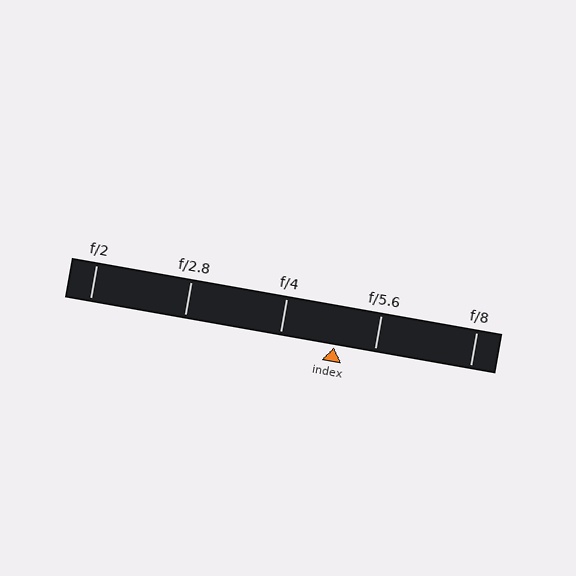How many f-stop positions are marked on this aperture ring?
There are 5 f-stop positions marked.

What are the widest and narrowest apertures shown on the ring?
The widest aperture shown is f/2 and the narrowest is f/8.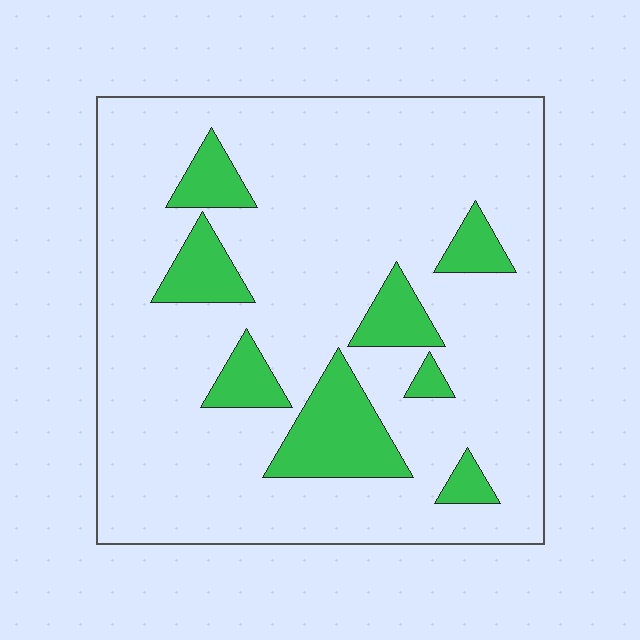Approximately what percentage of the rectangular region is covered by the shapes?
Approximately 15%.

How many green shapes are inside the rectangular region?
8.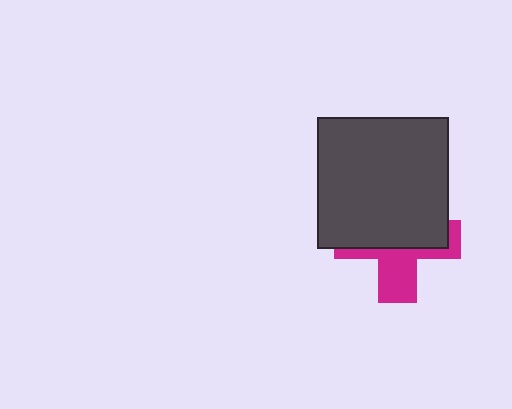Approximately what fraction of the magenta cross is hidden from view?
Roughly 61% of the magenta cross is hidden behind the dark gray square.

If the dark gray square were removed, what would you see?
You would see the complete magenta cross.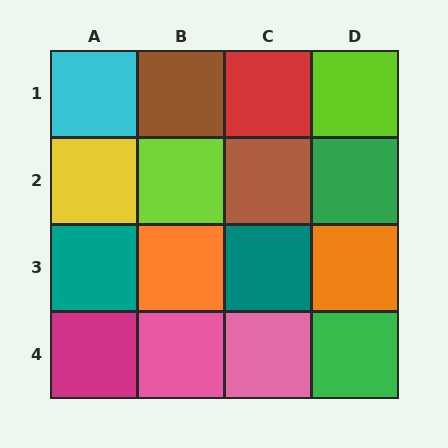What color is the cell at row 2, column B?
Lime.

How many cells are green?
2 cells are green.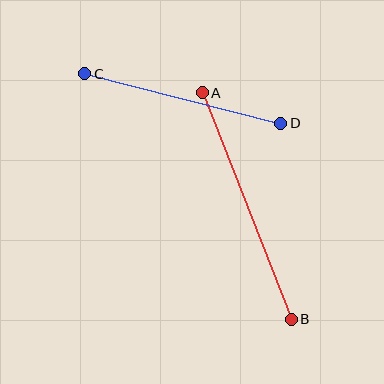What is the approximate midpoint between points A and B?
The midpoint is at approximately (247, 206) pixels.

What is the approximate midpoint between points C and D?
The midpoint is at approximately (183, 98) pixels.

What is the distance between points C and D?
The distance is approximately 202 pixels.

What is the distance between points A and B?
The distance is approximately 243 pixels.